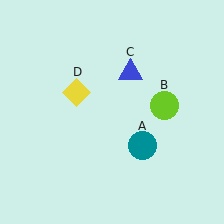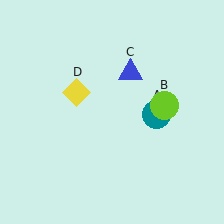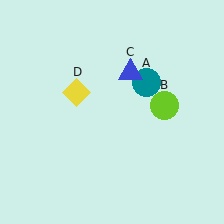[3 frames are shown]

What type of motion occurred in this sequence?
The teal circle (object A) rotated counterclockwise around the center of the scene.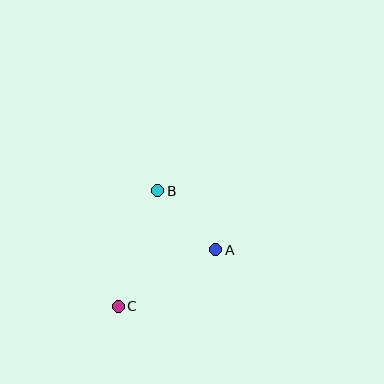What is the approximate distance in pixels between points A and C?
The distance between A and C is approximately 113 pixels.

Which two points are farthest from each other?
Points B and C are farthest from each other.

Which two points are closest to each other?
Points A and B are closest to each other.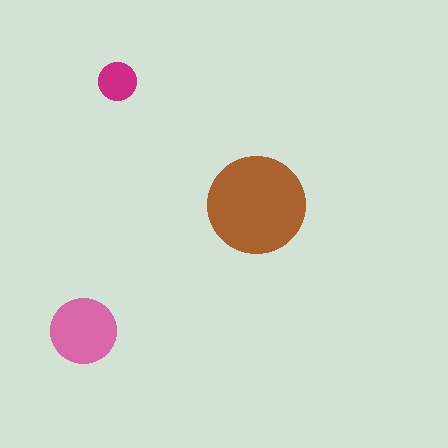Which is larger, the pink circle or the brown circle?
The brown one.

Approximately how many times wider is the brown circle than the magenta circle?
About 2.5 times wider.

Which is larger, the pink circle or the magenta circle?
The pink one.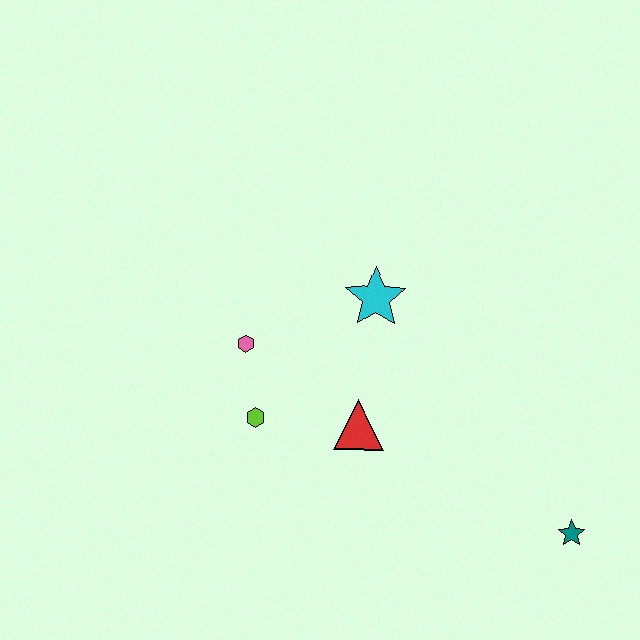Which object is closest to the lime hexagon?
The pink hexagon is closest to the lime hexagon.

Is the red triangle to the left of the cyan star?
Yes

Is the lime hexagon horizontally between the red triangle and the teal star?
No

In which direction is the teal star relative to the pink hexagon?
The teal star is to the right of the pink hexagon.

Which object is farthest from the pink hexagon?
The teal star is farthest from the pink hexagon.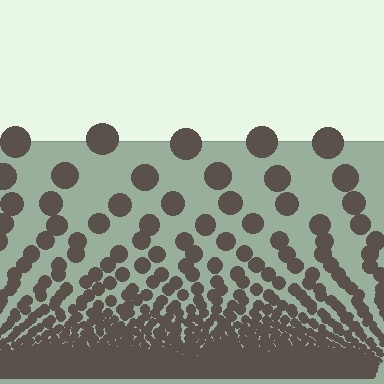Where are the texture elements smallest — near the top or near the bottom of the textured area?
Near the bottom.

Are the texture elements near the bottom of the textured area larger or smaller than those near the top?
Smaller. The gradient is inverted — elements near the bottom are smaller and denser.